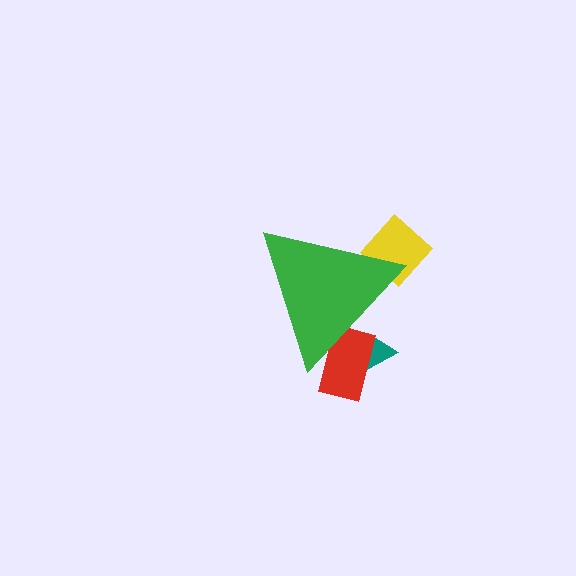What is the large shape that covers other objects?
A green triangle.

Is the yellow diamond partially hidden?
Yes, the yellow diamond is partially hidden behind the green triangle.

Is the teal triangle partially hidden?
Yes, the teal triangle is partially hidden behind the green triangle.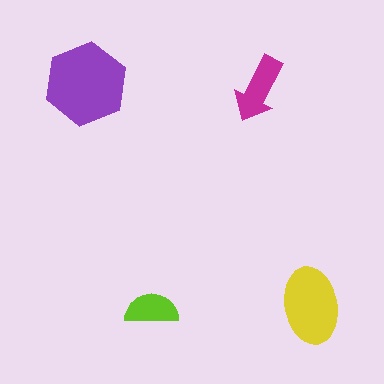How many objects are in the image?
There are 4 objects in the image.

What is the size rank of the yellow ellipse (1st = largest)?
2nd.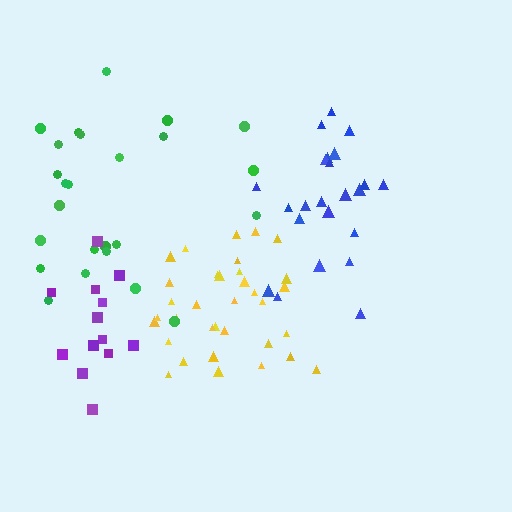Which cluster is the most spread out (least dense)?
Green.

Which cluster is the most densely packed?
Yellow.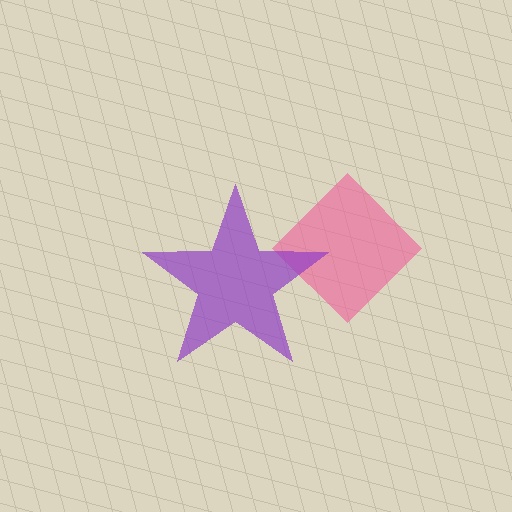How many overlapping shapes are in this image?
There are 2 overlapping shapes in the image.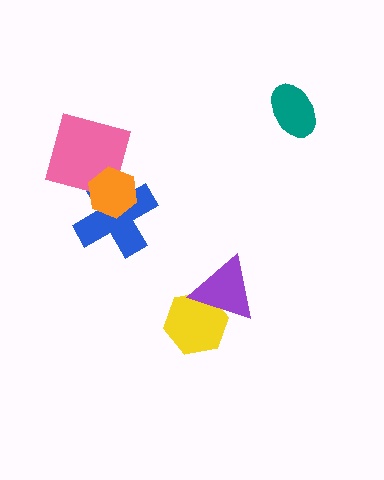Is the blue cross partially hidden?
Yes, it is partially covered by another shape.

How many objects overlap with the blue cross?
2 objects overlap with the blue cross.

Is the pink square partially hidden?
Yes, it is partially covered by another shape.